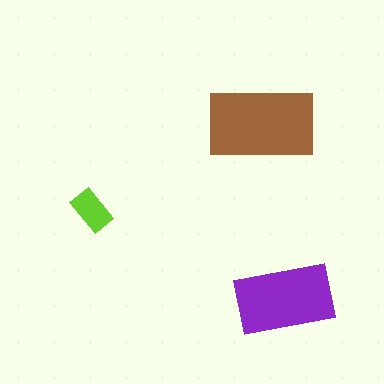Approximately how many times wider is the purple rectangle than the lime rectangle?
About 2.5 times wider.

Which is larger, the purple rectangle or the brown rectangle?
The brown one.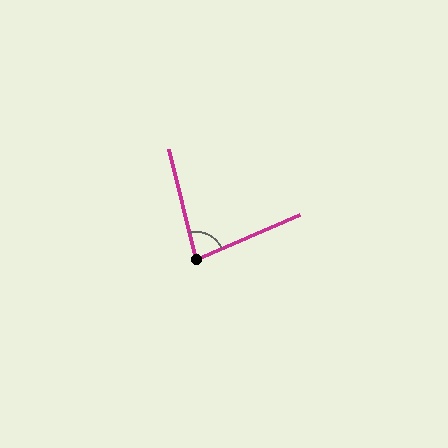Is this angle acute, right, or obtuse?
It is acute.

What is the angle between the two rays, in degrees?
Approximately 80 degrees.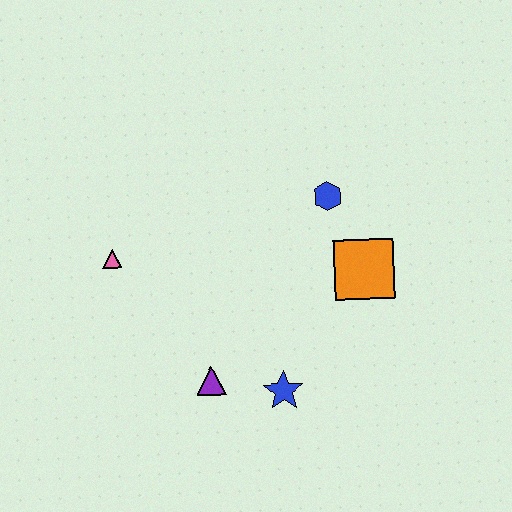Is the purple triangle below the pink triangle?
Yes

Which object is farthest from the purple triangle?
The blue hexagon is farthest from the purple triangle.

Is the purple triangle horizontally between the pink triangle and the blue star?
Yes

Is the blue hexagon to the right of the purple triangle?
Yes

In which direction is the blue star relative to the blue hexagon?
The blue star is below the blue hexagon.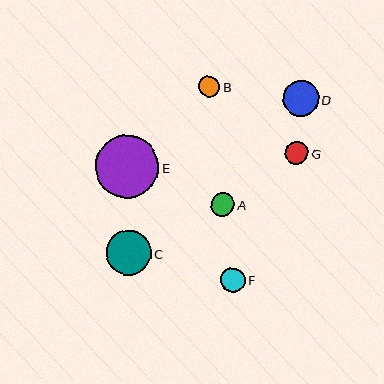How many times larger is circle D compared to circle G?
Circle D is approximately 1.6 times the size of circle G.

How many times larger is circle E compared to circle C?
Circle E is approximately 1.4 times the size of circle C.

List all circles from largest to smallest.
From largest to smallest: E, C, D, F, A, G, B.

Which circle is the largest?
Circle E is the largest with a size of approximately 63 pixels.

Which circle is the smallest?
Circle B is the smallest with a size of approximately 21 pixels.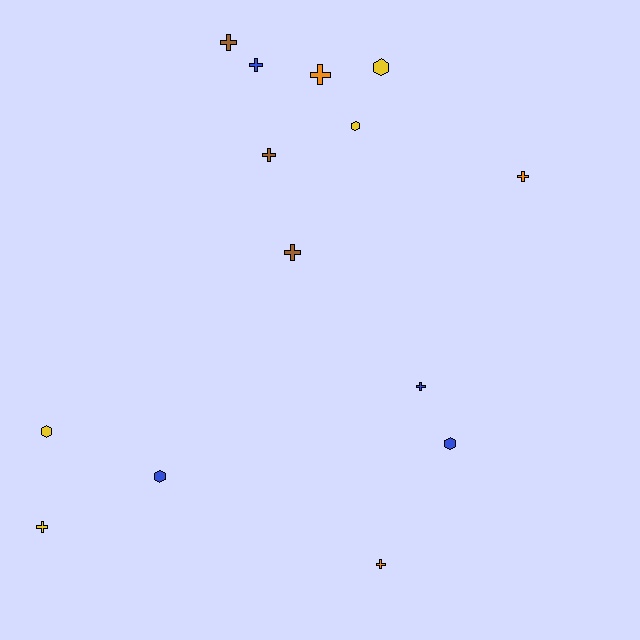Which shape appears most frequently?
Cross, with 9 objects.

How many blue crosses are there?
There are 2 blue crosses.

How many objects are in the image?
There are 14 objects.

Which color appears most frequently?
Yellow, with 4 objects.